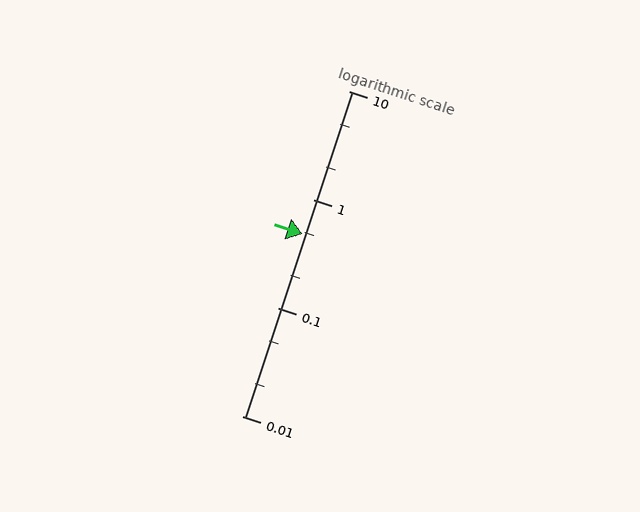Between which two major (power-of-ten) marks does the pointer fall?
The pointer is between 0.1 and 1.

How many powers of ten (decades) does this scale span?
The scale spans 3 decades, from 0.01 to 10.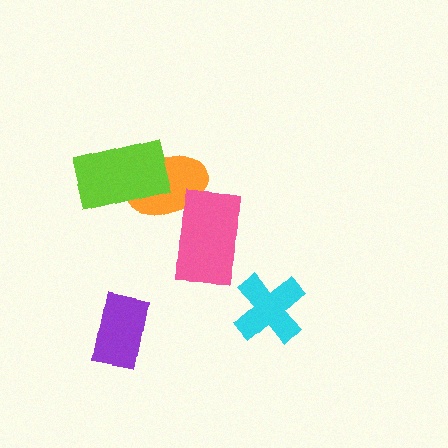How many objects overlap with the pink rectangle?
1 object overlaps with the pink rectangle.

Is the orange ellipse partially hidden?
Yes, it is partially covered by another shape.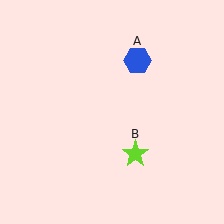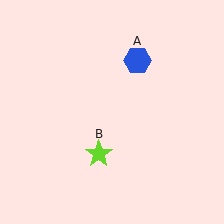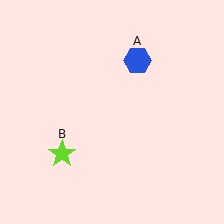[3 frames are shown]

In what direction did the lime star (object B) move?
The lime star (object B) moved left.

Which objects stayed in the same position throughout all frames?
Blue hexagon (object A) remained stationary.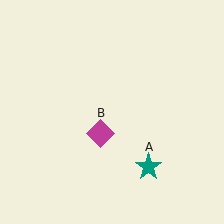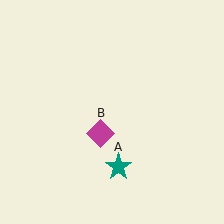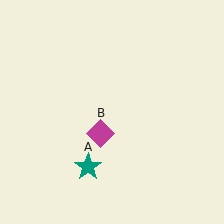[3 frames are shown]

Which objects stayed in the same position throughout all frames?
Magenta diamond (object B) remained stationary.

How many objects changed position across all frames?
1 object changed position: teal star (object A).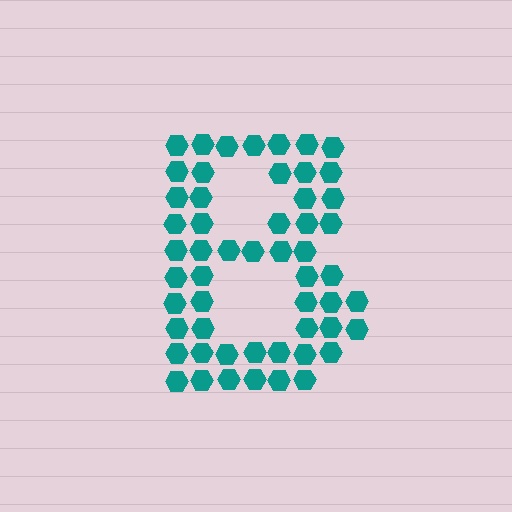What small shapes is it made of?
It is made of small hexagons.